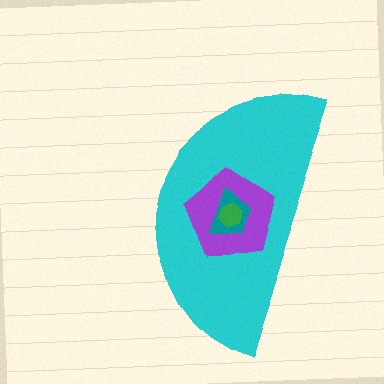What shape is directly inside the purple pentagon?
The teal trapezoid.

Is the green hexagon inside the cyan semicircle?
Yes.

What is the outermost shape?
The cyan semicircle.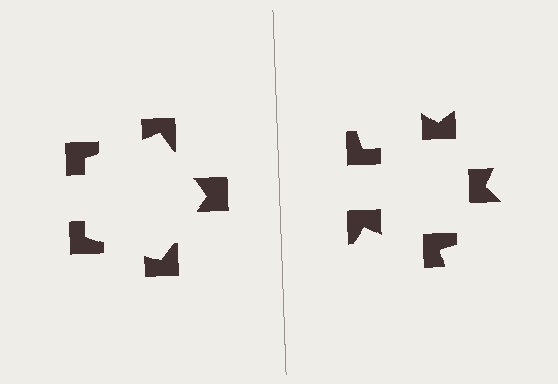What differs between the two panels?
The notched squares are positioned identically on both sides; only the wedge orientations differ. On the left they align to a pentagon; on the right they are misaligned.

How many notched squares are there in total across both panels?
10 — 5 on each side.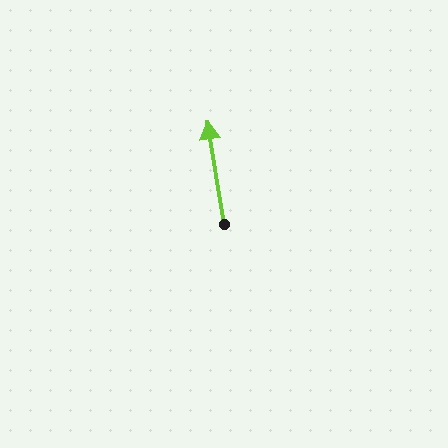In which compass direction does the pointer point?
North.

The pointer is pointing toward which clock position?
Roughly 12 o'clock.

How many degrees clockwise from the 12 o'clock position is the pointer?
Approximately 351 degrees.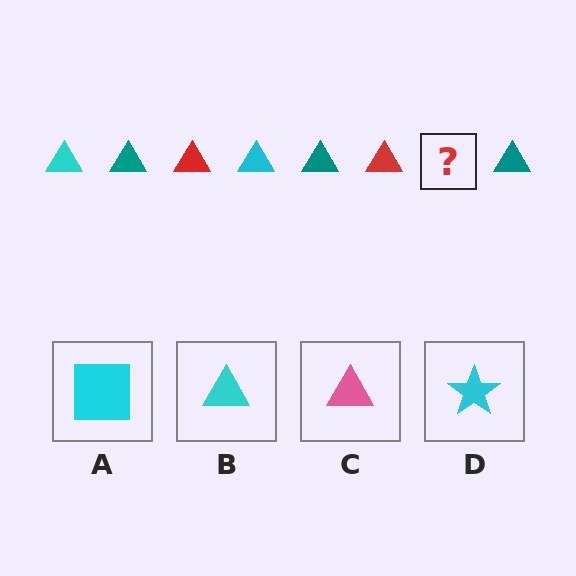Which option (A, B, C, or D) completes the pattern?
B.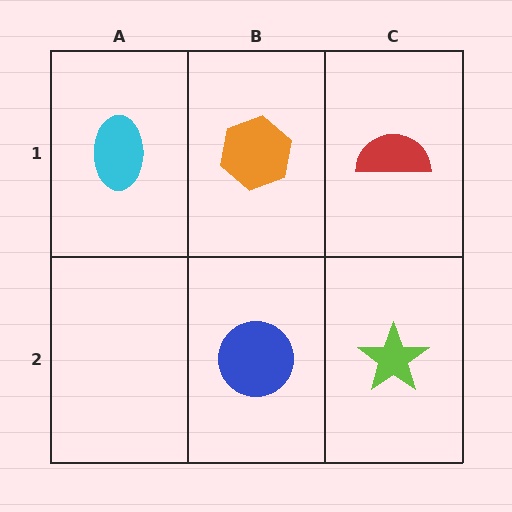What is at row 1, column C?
A red semicircle.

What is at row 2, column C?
A lime star.